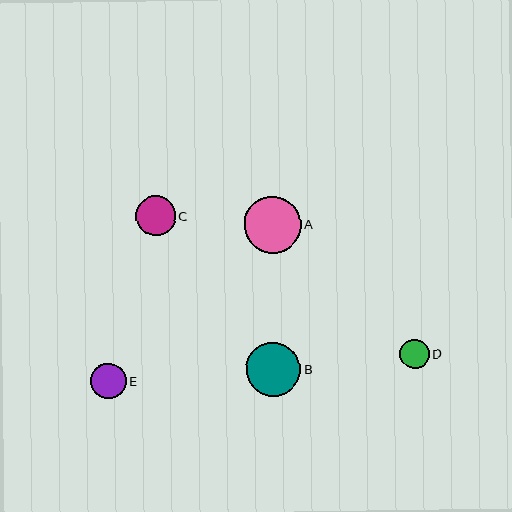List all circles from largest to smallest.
From largest to smallest: A, B, C, E, D.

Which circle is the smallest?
Circle D is the smallest with a size of approximately 29 pixels.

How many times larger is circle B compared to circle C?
Circle B is approximately 1.4 times the size of circle C.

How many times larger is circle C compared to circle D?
Circle C is approximately 1.4 times the size of circle D.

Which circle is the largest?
Circle A is the largest with a size of approximately 56 pixels.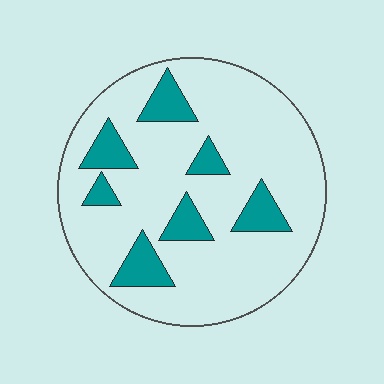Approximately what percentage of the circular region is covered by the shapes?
Approximately 20%.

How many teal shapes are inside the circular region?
7.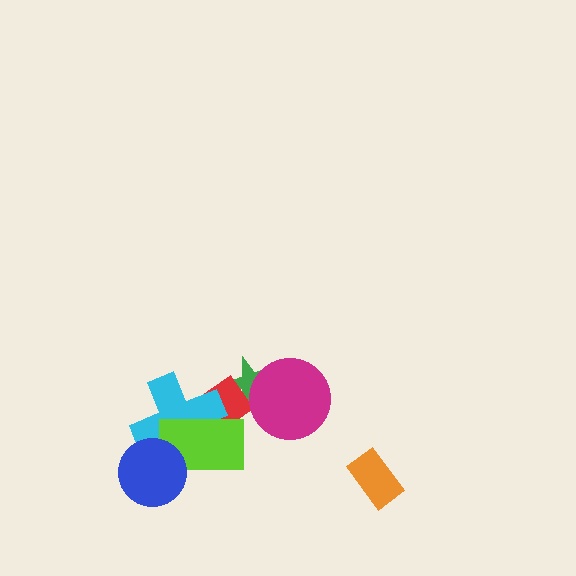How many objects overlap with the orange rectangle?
0 objects overlap with the orange rectangle.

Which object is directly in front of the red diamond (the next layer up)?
The cyan cross is directly in front of the red diamond.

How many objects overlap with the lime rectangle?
3 objects overlap with the lime rectangle.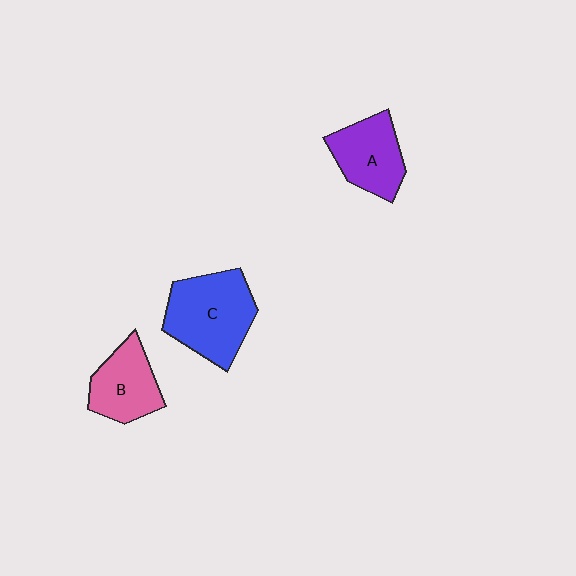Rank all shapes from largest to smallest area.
From largest to smallest: C (blue), A (purple), B (pink).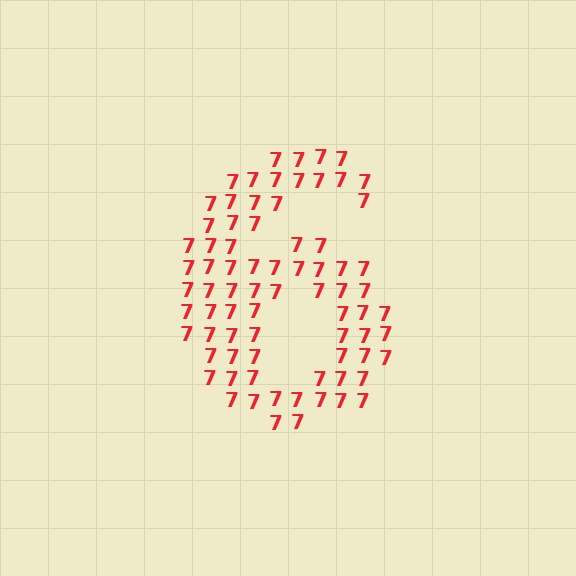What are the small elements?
The small elements are digit 7's.